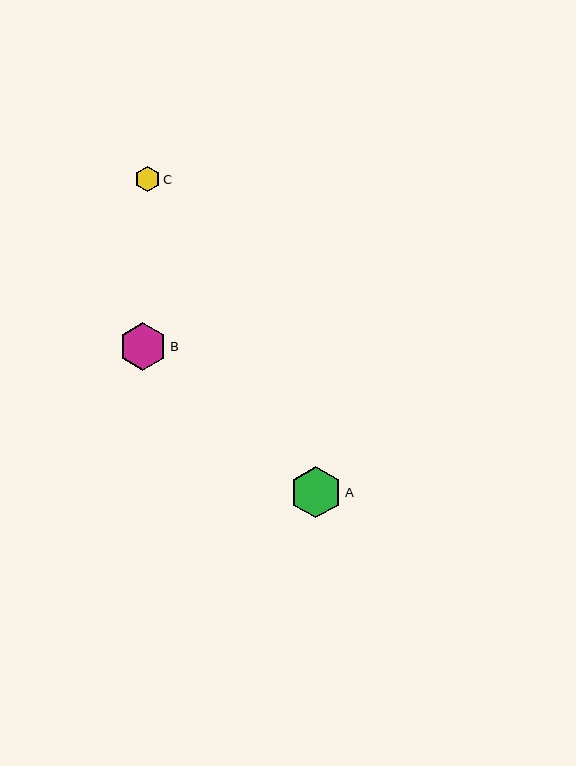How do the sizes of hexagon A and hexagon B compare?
Hexagon A and hexagon B are approximately the same size.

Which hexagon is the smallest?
Hexagon C is the smallest with a size of approximately 25 pixels.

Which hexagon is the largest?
Hexagon A is the largest with a size of approximately 51 pixels.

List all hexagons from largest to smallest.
From largest to smallest: A, B, C.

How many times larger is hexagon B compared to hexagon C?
Hexagon B is approximately 1.9 times the size of hexagon C.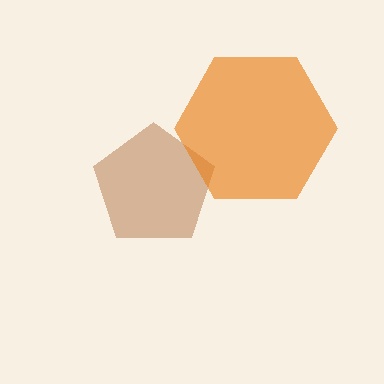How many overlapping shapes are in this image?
There are 2 overlapping shapes in the image.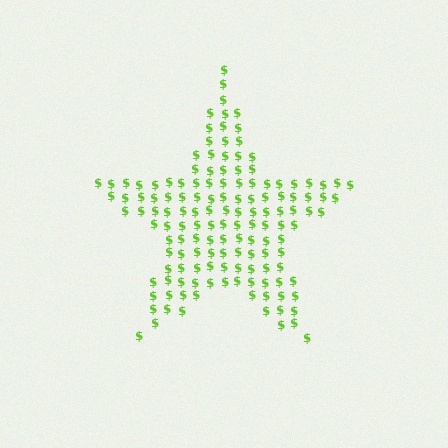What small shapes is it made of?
It is made of small dollar signs.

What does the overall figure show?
The overall figure shows a star.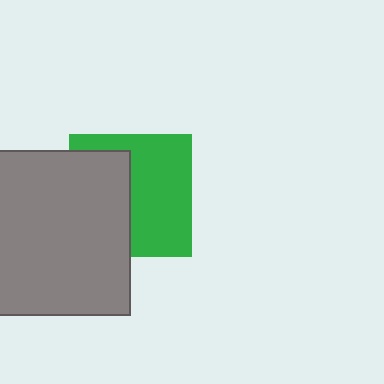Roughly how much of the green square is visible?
About half of it is visible (roughly 56%).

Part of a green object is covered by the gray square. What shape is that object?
It is a square.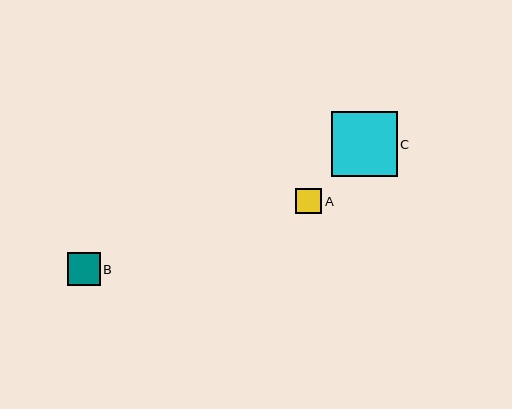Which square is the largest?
Square C is the largest with a size of approximately 65 pixels.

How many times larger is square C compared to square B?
Square C is approximately 2.0 times the size of square B.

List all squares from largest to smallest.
From largest to smallest: C, B, A.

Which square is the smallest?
Square A is the smallest with a size of approximately 26 pixels.